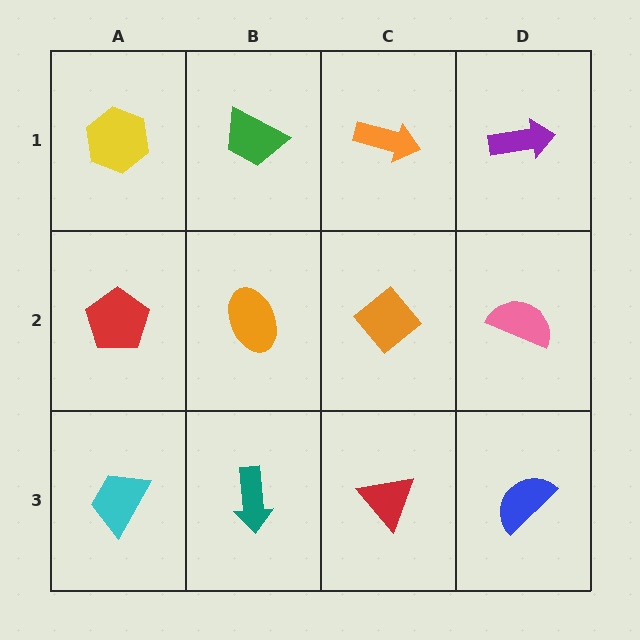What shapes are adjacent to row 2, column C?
An orange arrow (row 1, column C), a red triangle (row 3, column C), an orange ellipse (row 2, column B), a pink semicircle (row 2, column D).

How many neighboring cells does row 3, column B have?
3.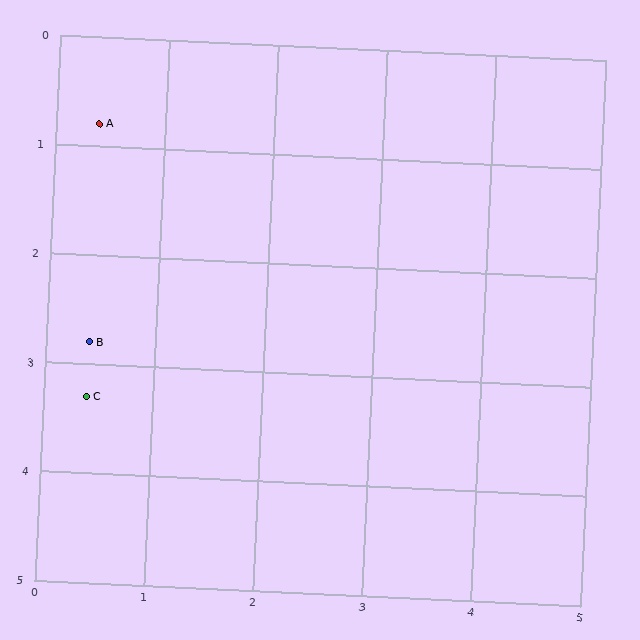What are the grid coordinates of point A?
Point A is at approximately (0.4, 0.8).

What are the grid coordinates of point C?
Point C is at approximately (0.4, 3.3).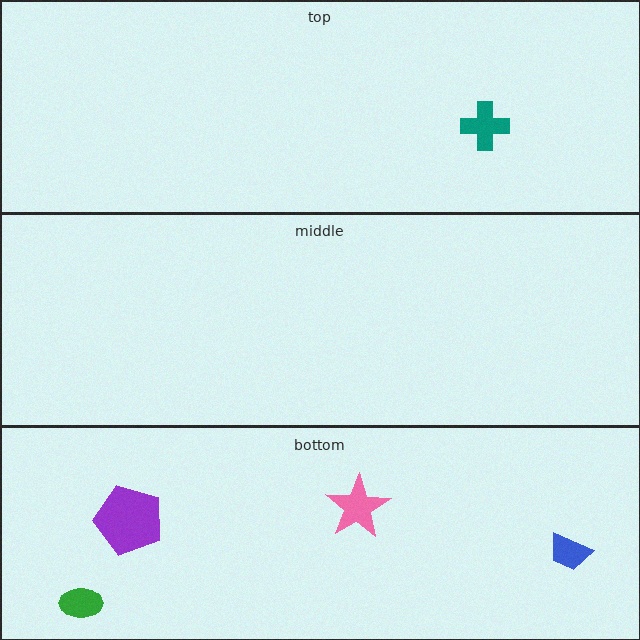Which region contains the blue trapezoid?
The bottom region.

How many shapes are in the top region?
1.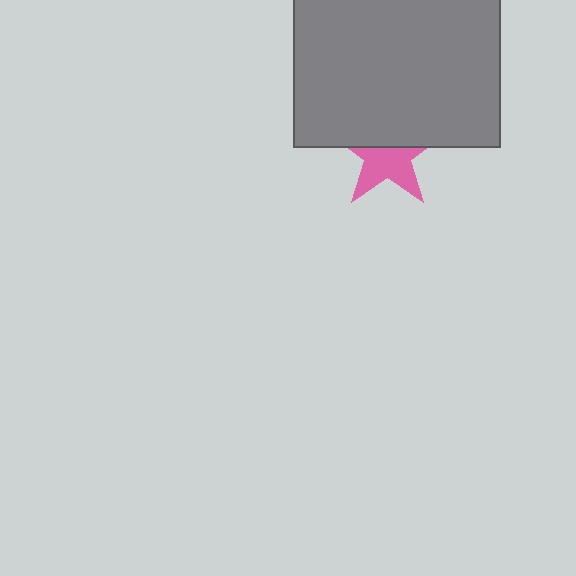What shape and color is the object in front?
The object in front is a gray rectangle.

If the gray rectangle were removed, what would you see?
You would see the complete pink star.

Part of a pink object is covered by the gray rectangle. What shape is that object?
It is a star.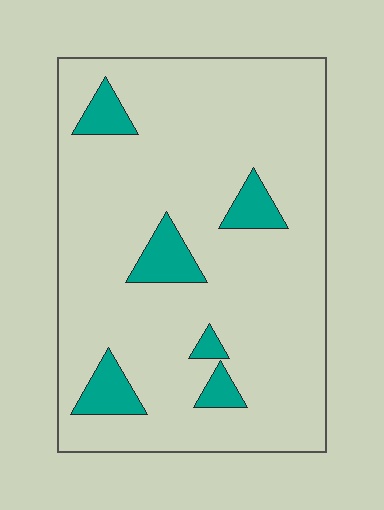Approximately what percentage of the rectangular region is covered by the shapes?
Approximately 10%.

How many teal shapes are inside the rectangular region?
6.